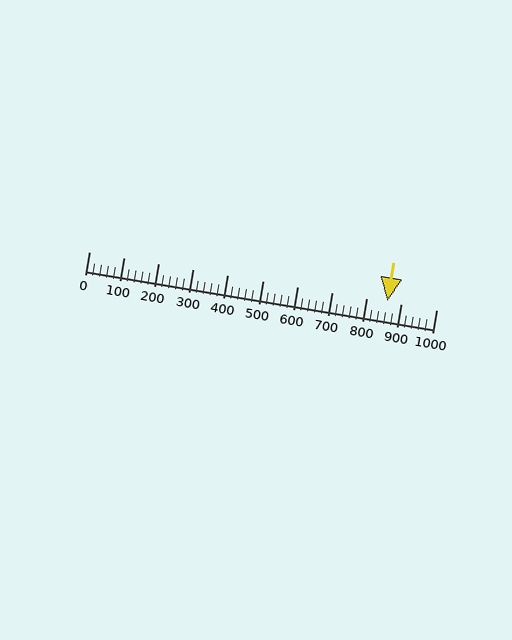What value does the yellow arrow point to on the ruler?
The yellow arrow points to approximately 860.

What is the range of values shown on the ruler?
The ruler shows values from 0 to 1000.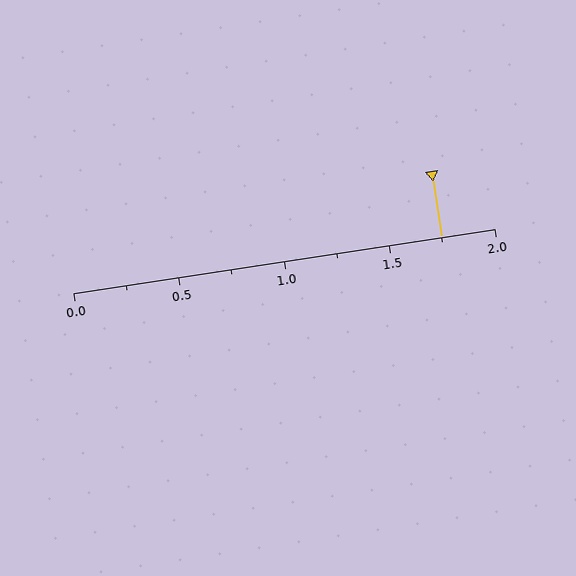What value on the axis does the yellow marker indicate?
The marker indicates approximately 1.75.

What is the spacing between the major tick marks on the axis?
The major ticks are spaced 0.5 apart.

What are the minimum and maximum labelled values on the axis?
The axis runs from 0.0 to 2.0.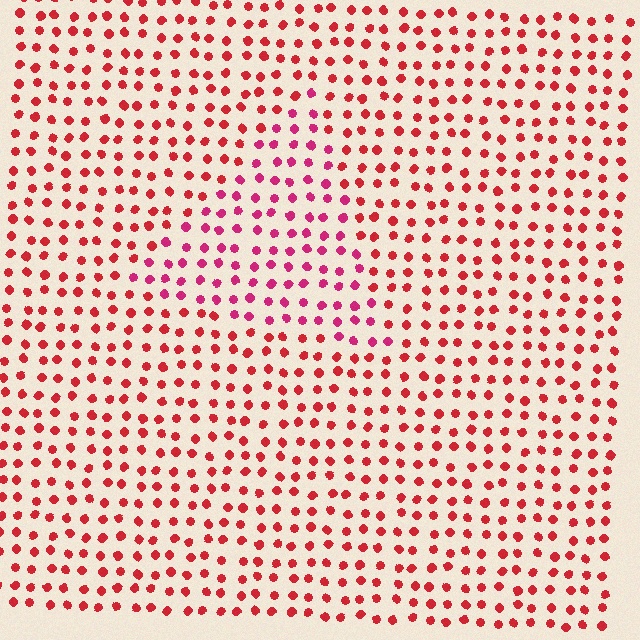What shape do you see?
I see a triangle.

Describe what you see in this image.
The image is filled with small red elements in a uniform arrangement. A triangle-shaped region is visible where the elements are tinted to a slightly different hue, forming a subtle color boundary.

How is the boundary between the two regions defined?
The boundary is defined purely by a slight shift in hue (about 26 degrees). Spacing, size, and orientation are identical on both sides.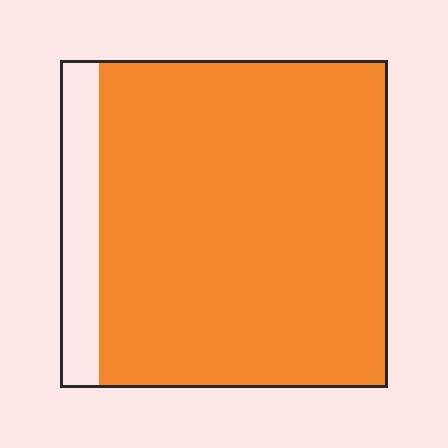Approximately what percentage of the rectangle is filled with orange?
Approximately 90%.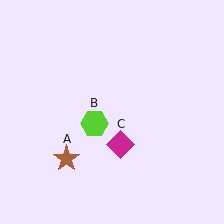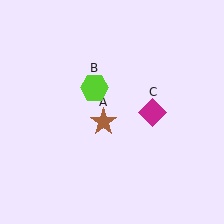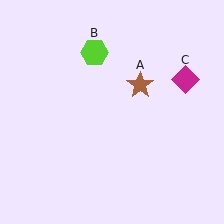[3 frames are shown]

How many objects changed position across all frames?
3 objects changed position: brown star (object A), lime hexagon (object B), magenta diamond (object C).